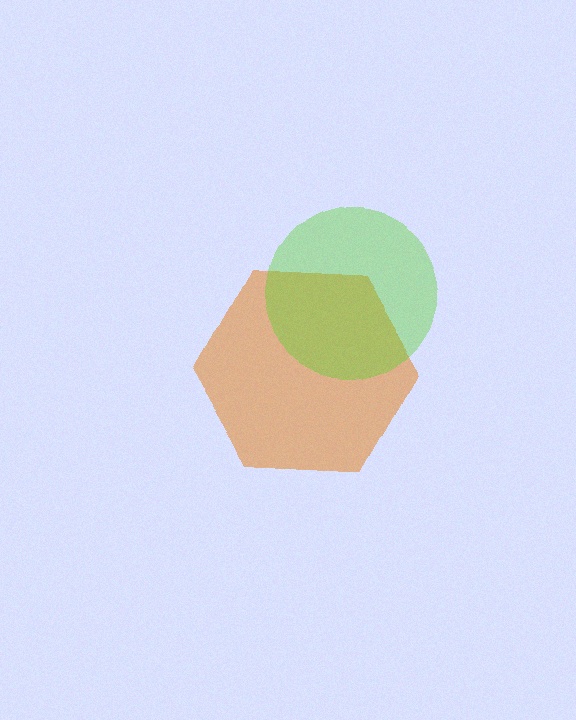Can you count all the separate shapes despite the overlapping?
Yes, there are 2 separate shapes.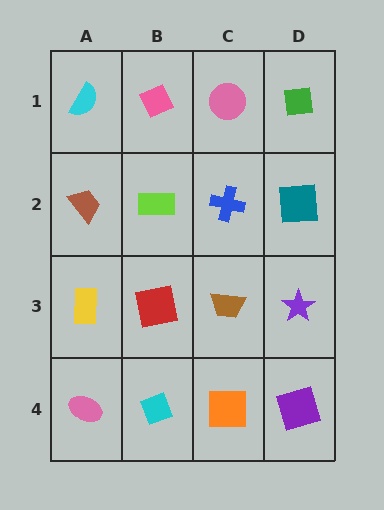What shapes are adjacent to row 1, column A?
A brown trapezoid (row 2, column A), a pink diamond (row 1, column B).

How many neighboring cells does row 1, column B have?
3.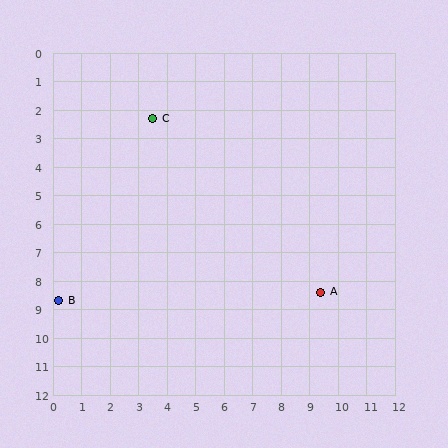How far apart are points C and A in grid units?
Points C and A are about 8.5 grid units apart.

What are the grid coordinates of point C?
Point C is at approximately (3.5, 2.3).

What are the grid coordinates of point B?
Point B is at approximately (0.2, 8.7).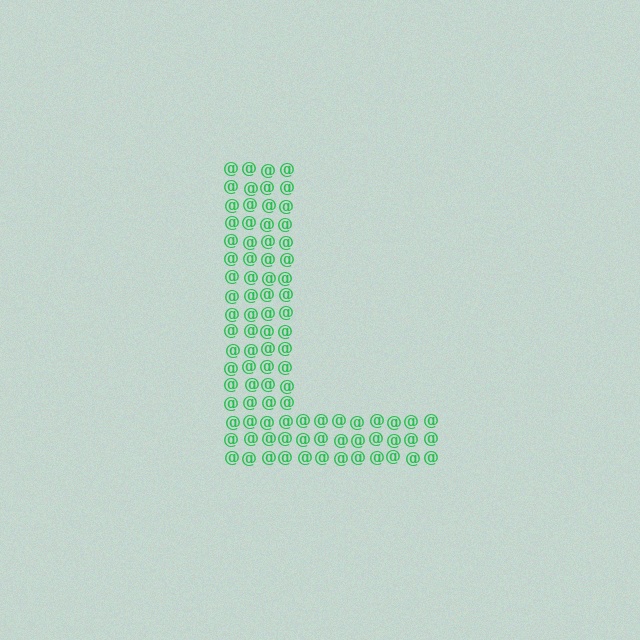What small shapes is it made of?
It is made of small at signs.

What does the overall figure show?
The overall figure shows the letter L.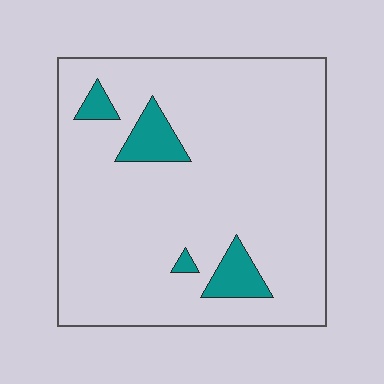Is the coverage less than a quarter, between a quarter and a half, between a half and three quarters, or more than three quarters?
Less than a quarter.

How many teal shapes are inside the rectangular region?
4.